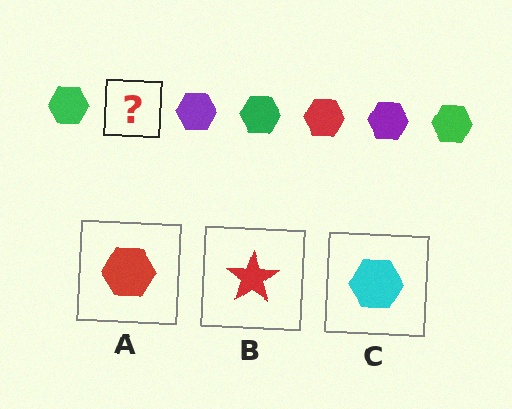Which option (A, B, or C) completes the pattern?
A.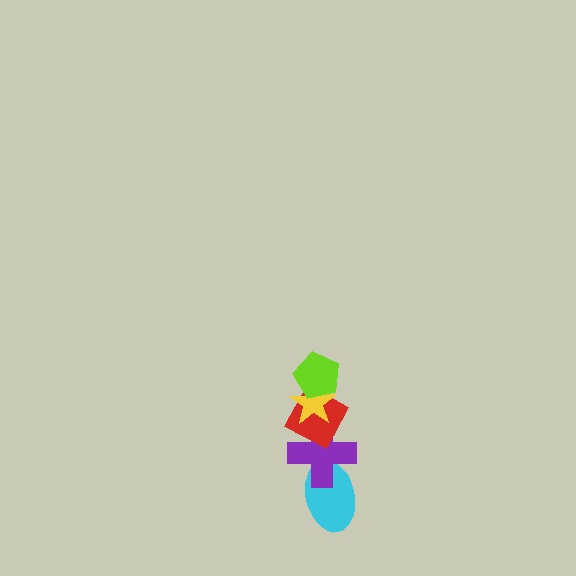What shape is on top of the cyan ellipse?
The purple cross is on top of the cyan ellipse.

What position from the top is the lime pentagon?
The lime pentagon is 1st from the top.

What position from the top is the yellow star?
The yellow star is 2nd from the top.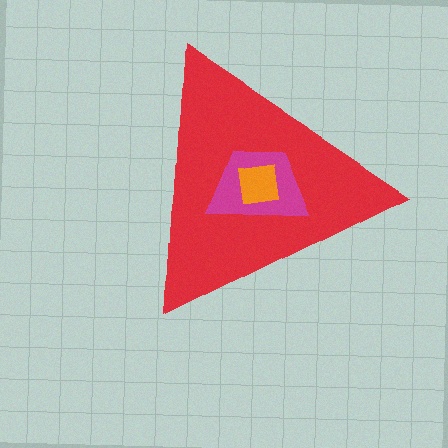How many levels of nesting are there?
3.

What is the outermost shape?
The red triangle.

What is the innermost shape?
The orange square.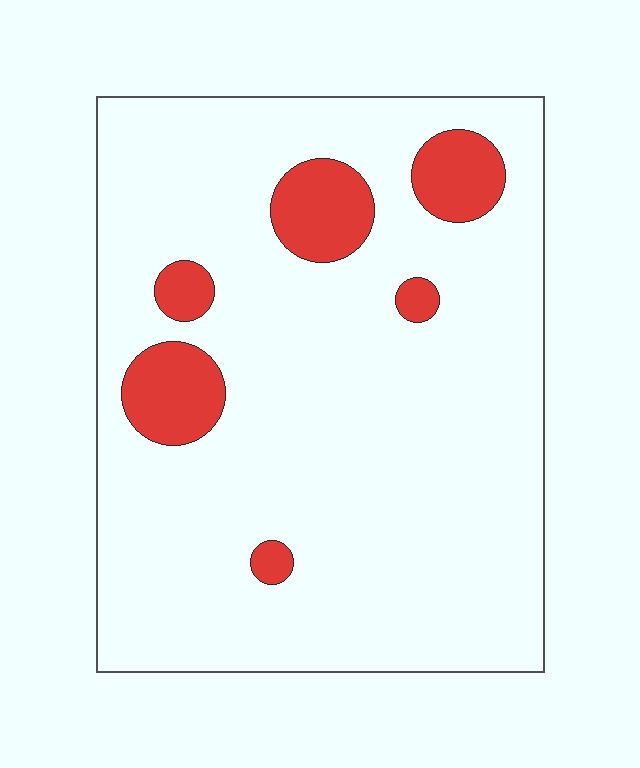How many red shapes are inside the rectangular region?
6.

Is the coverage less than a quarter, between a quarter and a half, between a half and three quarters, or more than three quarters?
Less than a quarter.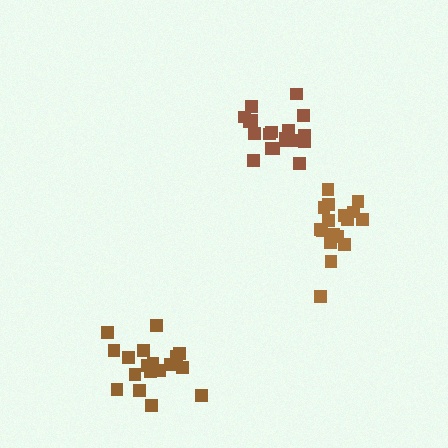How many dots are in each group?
Group 1: 19 dots, Group 2: 17 dots, Group 3: 18 dots (54 total).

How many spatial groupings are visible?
There are 3 spatial groupings.